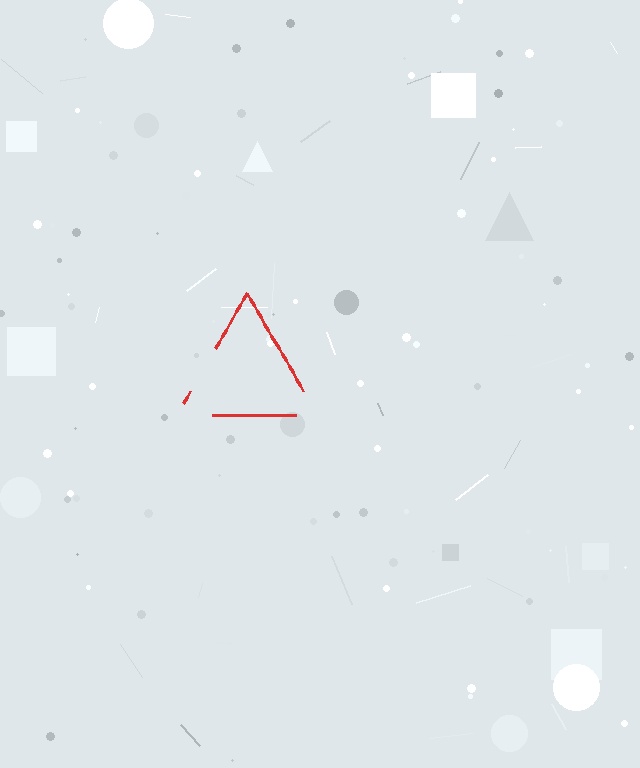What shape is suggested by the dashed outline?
The dashed outline suggests a triangle.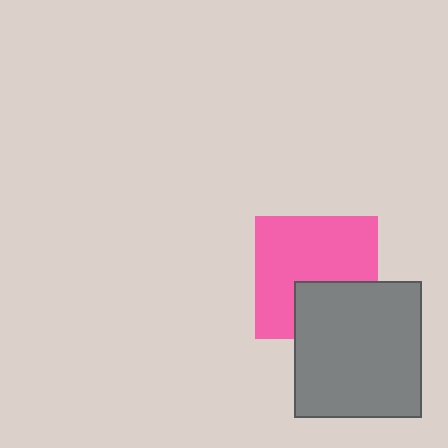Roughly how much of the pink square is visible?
Most of it is visible (roughly 68%).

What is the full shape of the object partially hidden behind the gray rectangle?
The partially hidden object is a pink square.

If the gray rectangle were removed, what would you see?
You would see the complete pink square.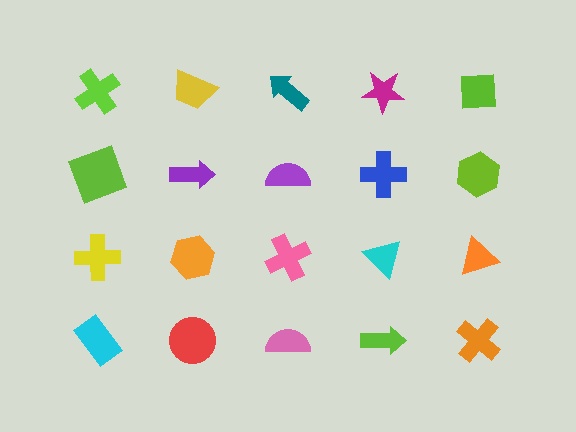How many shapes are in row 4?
5 shapes.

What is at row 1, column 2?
A yellow trapezoid.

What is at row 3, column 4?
A cyan triangle.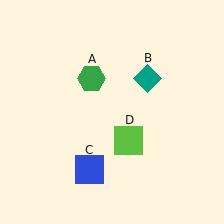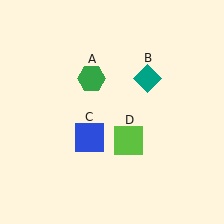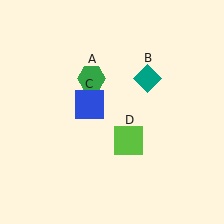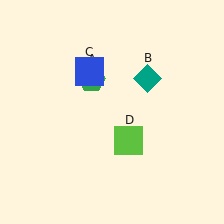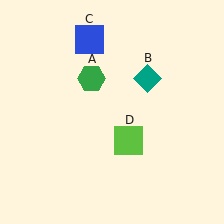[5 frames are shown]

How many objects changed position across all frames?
1 object changed position: blue square (object C).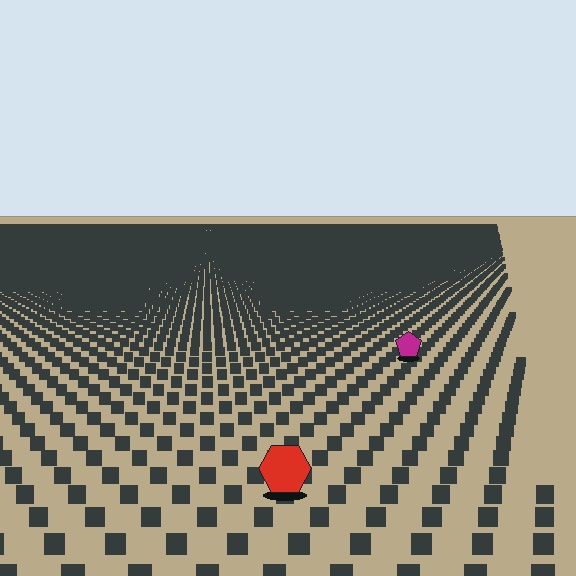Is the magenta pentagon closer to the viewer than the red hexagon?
No. The red hexagon is closer — you can tell from the texture gradient: the ground texture is coarser near it.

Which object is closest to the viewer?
The red hexagon is closest. The texture marks near it are larger and more spread out.